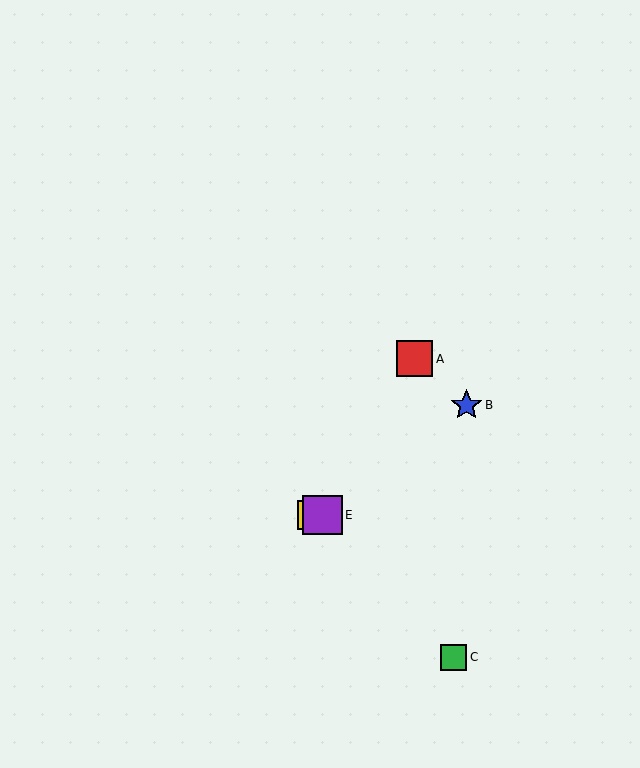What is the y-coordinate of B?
Object B is at y≈405.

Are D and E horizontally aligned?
Yes, both are at y≈515.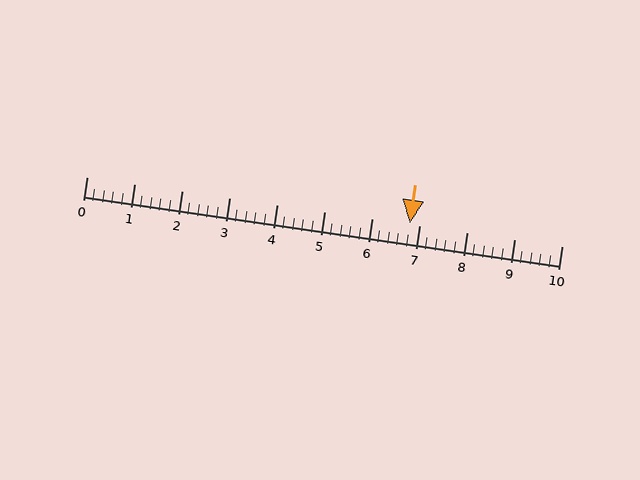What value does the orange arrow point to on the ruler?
The orange arrow points to approximately 6.8.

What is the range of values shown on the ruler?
The ruler shows values from 0 to 10.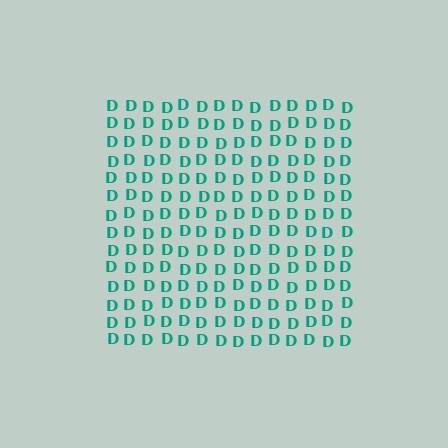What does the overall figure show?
The overall figure shows a square.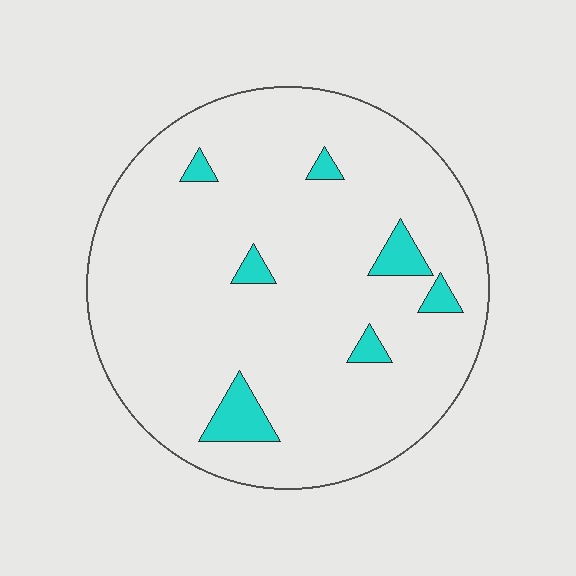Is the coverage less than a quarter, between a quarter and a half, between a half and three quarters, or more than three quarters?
Less than a quarter.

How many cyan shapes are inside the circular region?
7.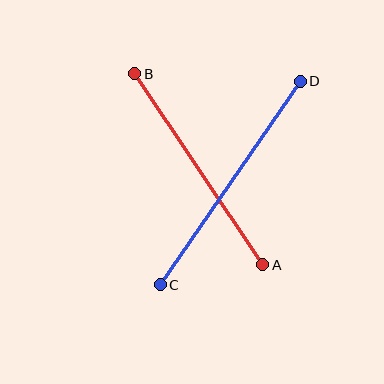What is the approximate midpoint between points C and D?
The midpoint is at approximately (230, 183) pixels.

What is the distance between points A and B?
The distance is approximately 230 pixels.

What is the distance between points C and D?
The distance is approximately 247 pixels.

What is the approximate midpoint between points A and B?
The midpoint is at approximately (199, 169) pixels.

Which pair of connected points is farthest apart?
Points C and D are farthest apart.